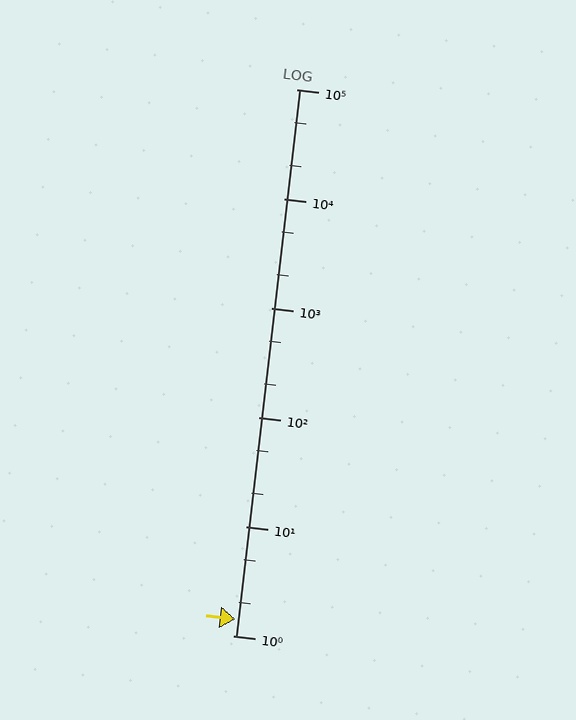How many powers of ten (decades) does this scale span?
The scale spans 5 decades, from 1 to 100000.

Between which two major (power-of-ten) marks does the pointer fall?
The pointer is between 1 and 10.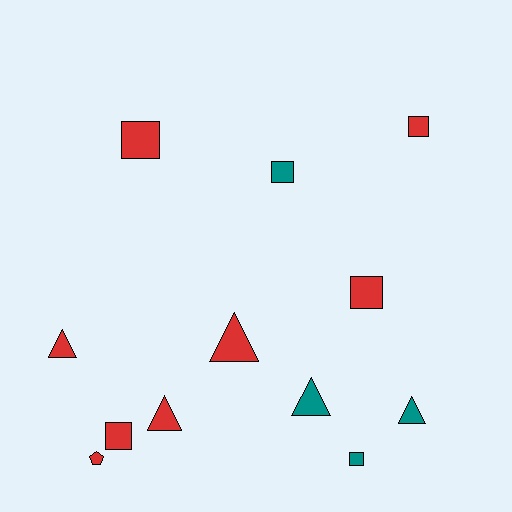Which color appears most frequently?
Red, with 8 objects.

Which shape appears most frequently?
Square, with 6 objects.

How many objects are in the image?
There are 12 objects.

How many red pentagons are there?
There is 1 red pentagon.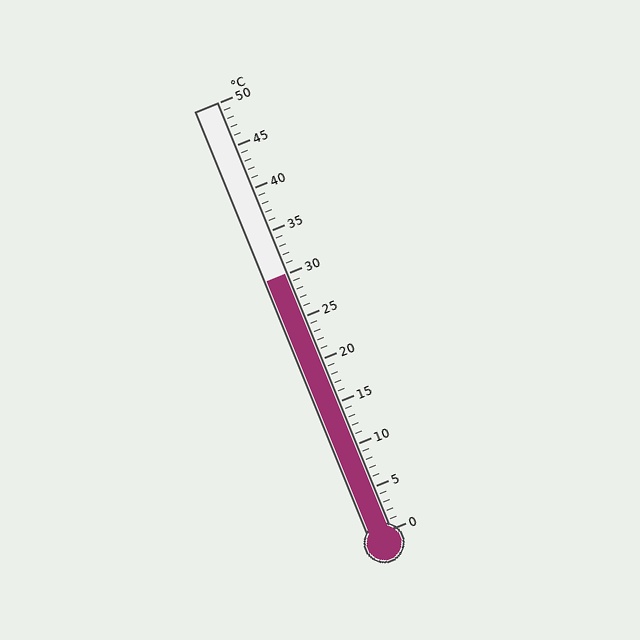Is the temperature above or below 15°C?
The temperature is above 15°C.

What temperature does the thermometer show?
The thermometer shows approximately 30°C.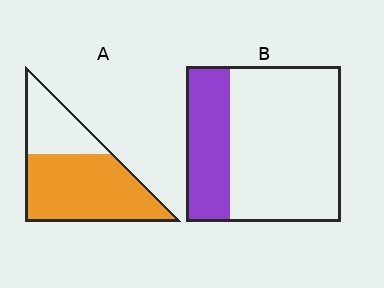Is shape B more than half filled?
No.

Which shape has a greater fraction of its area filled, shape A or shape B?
Shape A.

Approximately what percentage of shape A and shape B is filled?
A is approximately 70% and B is approximately 30%.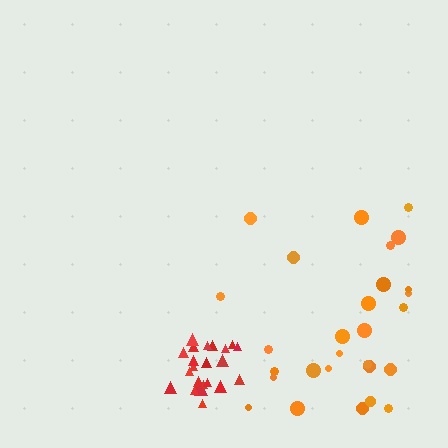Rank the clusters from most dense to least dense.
red, orange.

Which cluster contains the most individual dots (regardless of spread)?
Orange (28).